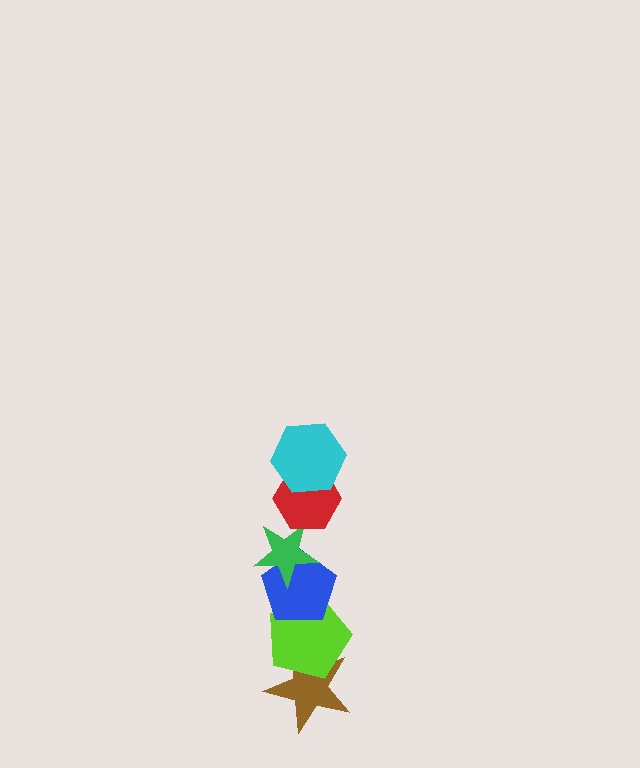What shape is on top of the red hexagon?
The cyan hexagon is on top of the red hexagon.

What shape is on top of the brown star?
The lime pentagon is on top of the brown star.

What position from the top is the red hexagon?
The red hexagon is 2nd from the top.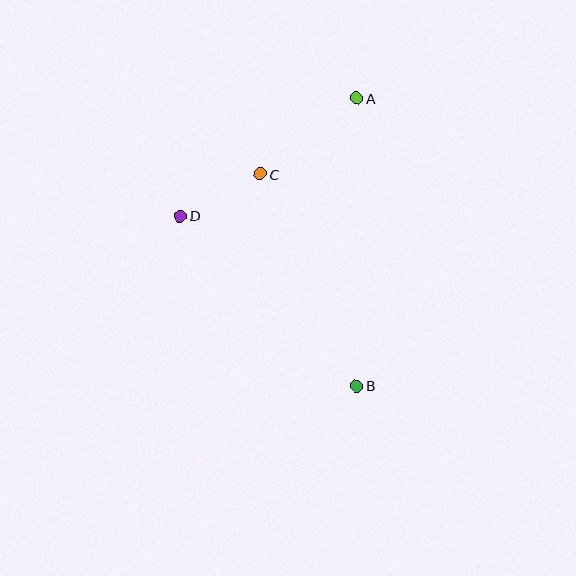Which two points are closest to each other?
Points C and D are closest to each other.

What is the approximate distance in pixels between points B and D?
The distance between B and D is approximately 244 pixels.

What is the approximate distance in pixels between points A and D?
The distance between A and D is approximately 213 pixels.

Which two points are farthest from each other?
Points A and B are farthest from each other.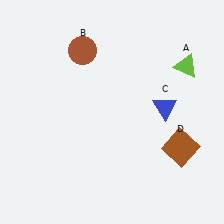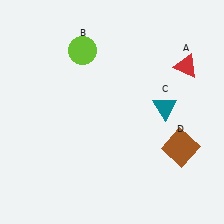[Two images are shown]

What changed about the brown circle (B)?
In Image 1, B is brown. In Image 2, it changed to lime.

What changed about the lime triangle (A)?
In Image 1, A is lime. In Image 2, it changed to red.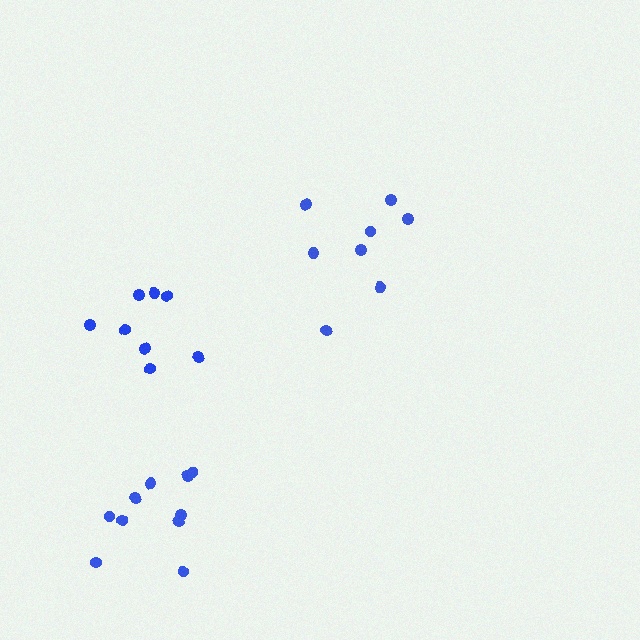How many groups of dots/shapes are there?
There are 3 groups.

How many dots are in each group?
Group 1: 8 dots, Group 2: 10 dots, Group 3: 8 dots (26 total).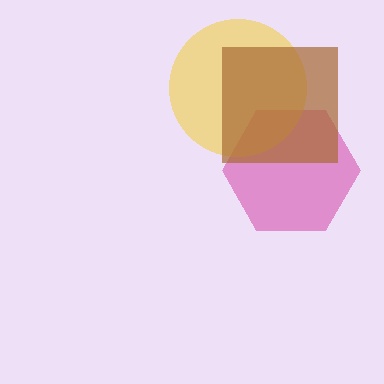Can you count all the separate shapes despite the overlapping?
Yes, there are 3 separate shapes.